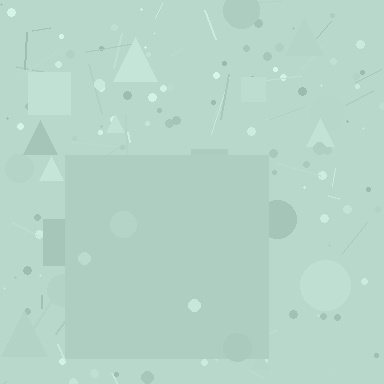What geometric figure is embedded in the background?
A square is embedded in the background.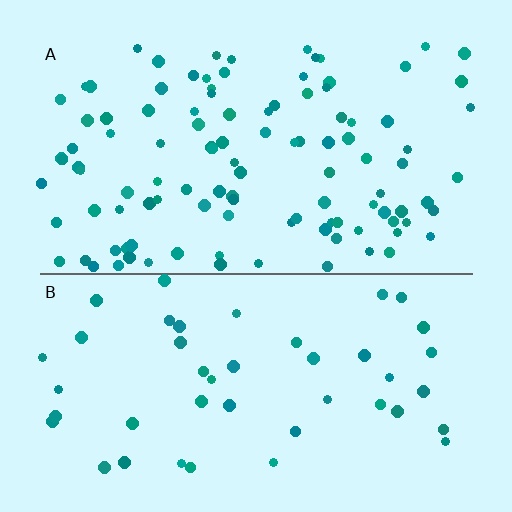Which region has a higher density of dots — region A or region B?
A (the top).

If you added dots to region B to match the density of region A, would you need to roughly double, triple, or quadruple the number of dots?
Approximately double.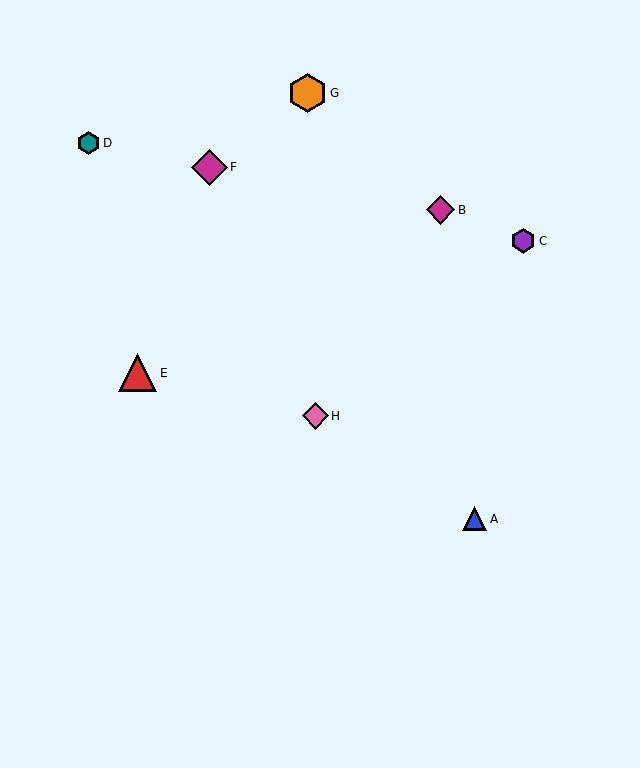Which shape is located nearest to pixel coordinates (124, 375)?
The red triangle (labeled E) at (137, 373) is nearest to that location.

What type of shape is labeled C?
Shape C is a purple hexagon.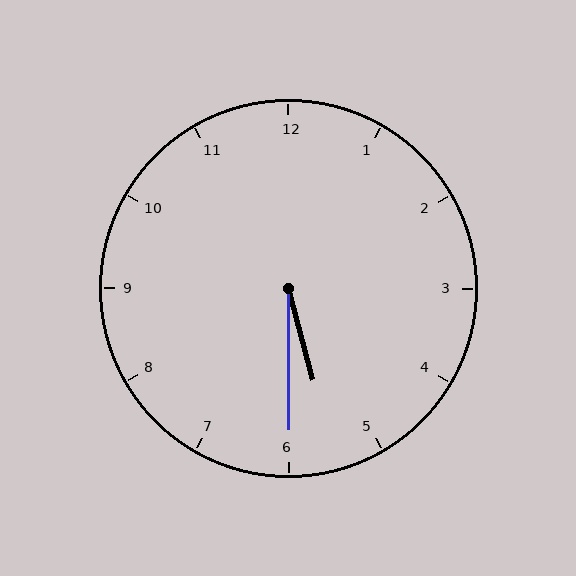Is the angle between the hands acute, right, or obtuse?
It is acute.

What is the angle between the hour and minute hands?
Approximately 15 degrees.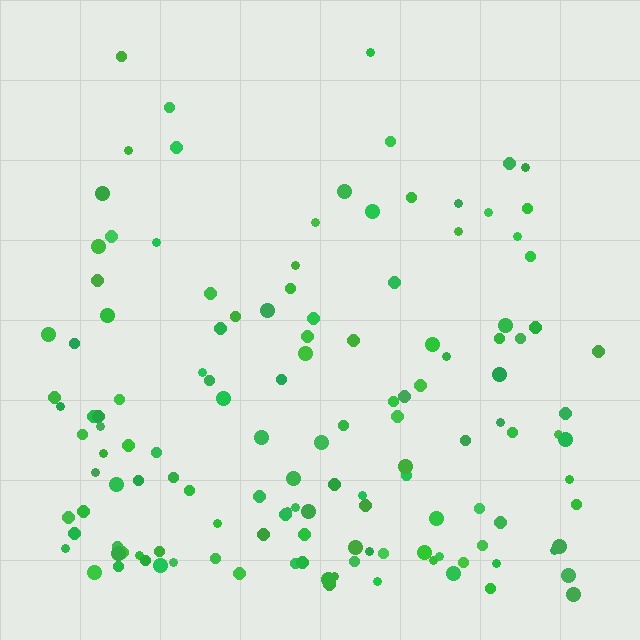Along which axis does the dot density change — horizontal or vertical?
Vertical.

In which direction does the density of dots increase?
From top to bottom, with the bottom side densest.